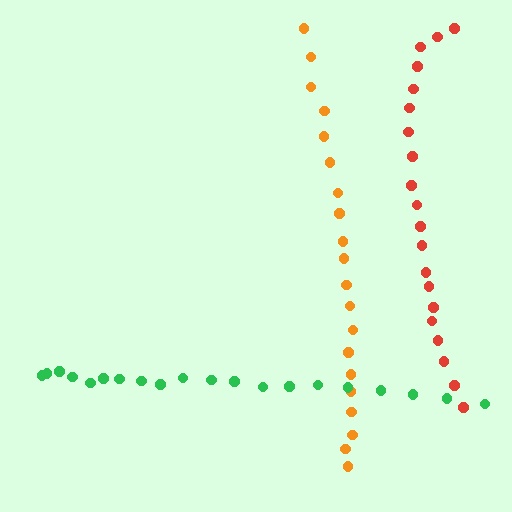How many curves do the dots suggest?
There are 3 distinct paths.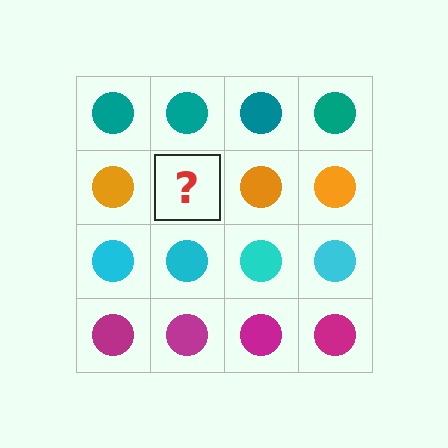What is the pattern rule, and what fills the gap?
The rule is that each row has a consistent color. The gap should be filled with an orange circle.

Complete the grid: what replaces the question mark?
The question mark should be replaced with an orange circle.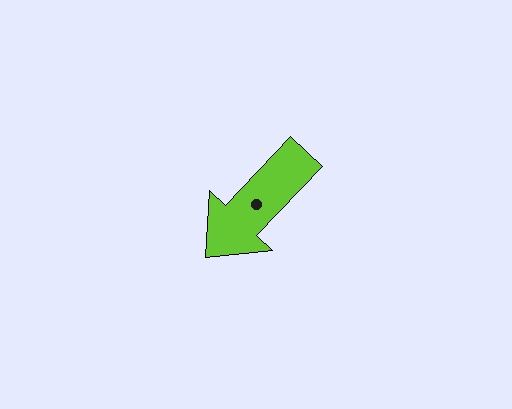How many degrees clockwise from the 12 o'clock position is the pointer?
Approximately 224 degrees.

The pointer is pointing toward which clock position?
Roughly 7 o'clock.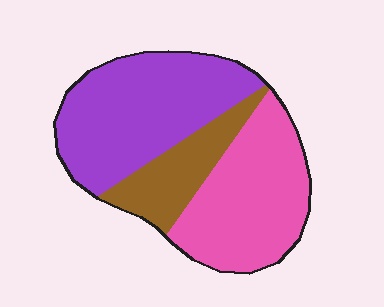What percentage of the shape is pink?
Pink takes up about three eighths (3/8) of the shape.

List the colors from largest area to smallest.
From largest to smallest: purple, pink, brown.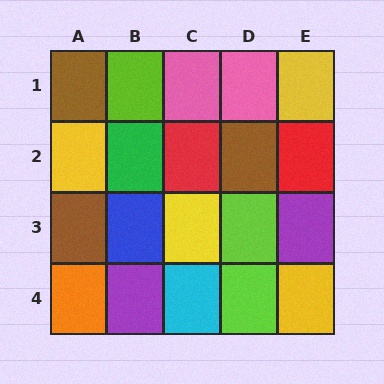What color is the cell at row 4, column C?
Cyan.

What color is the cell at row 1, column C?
Pink.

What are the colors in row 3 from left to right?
Brown, blue, yellow, lime, purple.